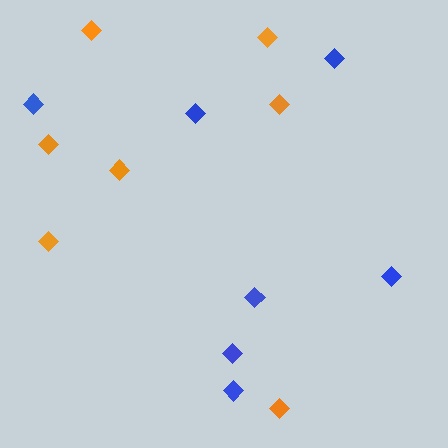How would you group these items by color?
There are 2 groups: one group of orange diamonds (7) and one group of blue diamonds (7).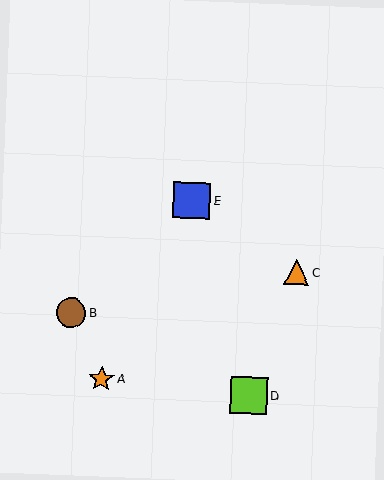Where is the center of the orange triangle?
The center of the orange triangle is at (296, 272).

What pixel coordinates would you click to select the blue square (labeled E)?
Click at (192, 200) to select the blue square E.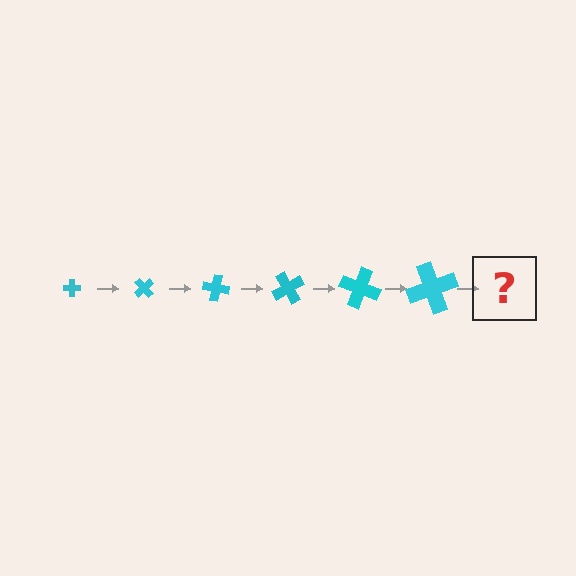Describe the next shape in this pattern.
It should be a cross, larger than the previous one and rotated 300 degrees from the start.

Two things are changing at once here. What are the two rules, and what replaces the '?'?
The two rules are that the cross grows larger each step and it rotates 50 degrees each step. The '?' should be a cross, larger than the previous one and rotated 300 degrees from the start.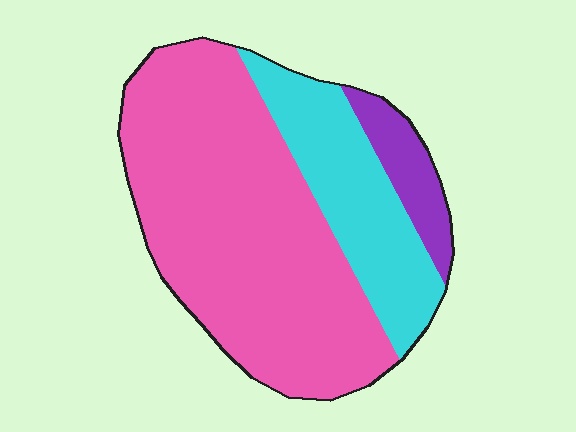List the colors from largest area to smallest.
From largest to smallest: pink, cyan, purple.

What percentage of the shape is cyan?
Cyan takes up about one quarter (1/4) of the shape.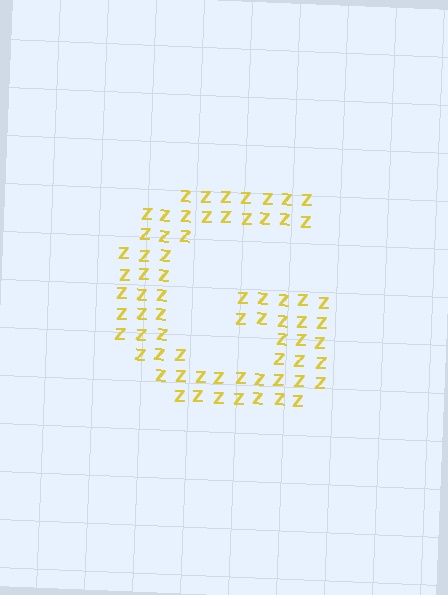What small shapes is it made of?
It is made of small letter Z's.